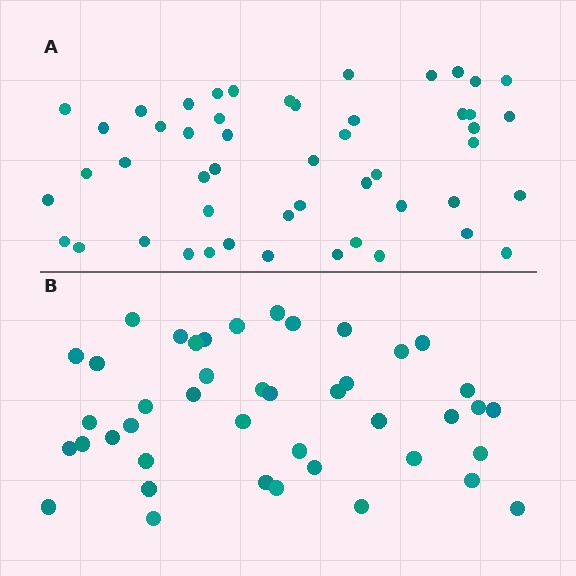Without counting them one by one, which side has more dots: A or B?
Region A (the top region) has more dots.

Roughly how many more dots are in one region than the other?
Region A has roughly 8 or so more dots than region B.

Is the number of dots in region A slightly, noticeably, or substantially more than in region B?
Region A has only slightly more — the two regions are fairly close. The ratio is roughly 1.2 to 1.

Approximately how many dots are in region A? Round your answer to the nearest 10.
About 50 dots.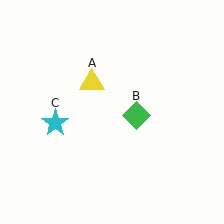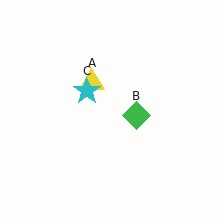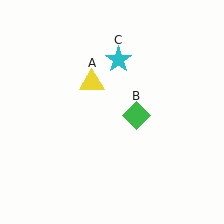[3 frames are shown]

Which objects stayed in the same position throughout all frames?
Yellow triangle (object A) and green diamond (object B) remained stationary.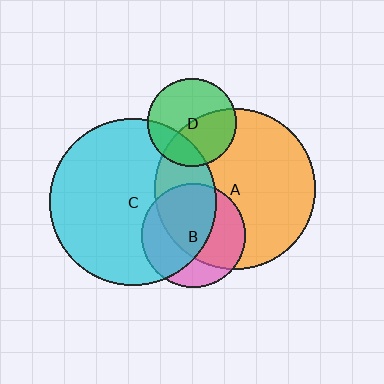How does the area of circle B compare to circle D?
Approximately 1.4 times.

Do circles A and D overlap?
Yes.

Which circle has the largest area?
Circle C (cyan).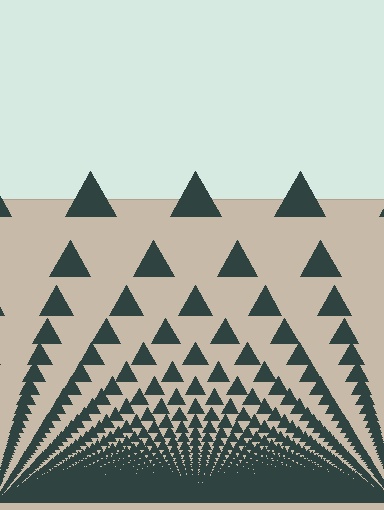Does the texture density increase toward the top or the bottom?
Density increases toward the bottom.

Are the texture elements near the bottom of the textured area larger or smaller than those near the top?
Smaller. The gradient is inverted — elements near the bottom are smaller and denser.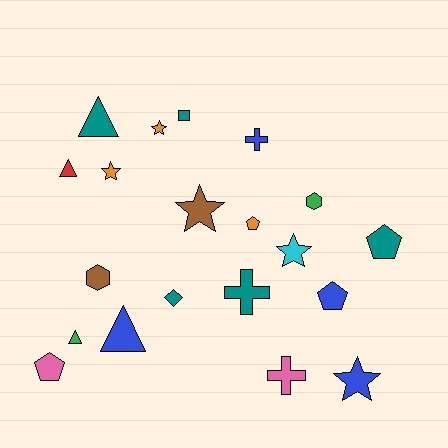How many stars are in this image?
There are 5 stars.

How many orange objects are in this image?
There are 3 orange objects.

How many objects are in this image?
There are 20 objects.